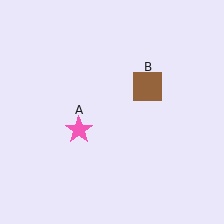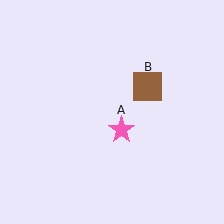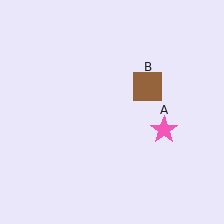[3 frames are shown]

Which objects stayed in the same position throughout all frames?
Brown square (object B) remained stationary.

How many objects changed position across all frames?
1 object changed position: pink star (object A).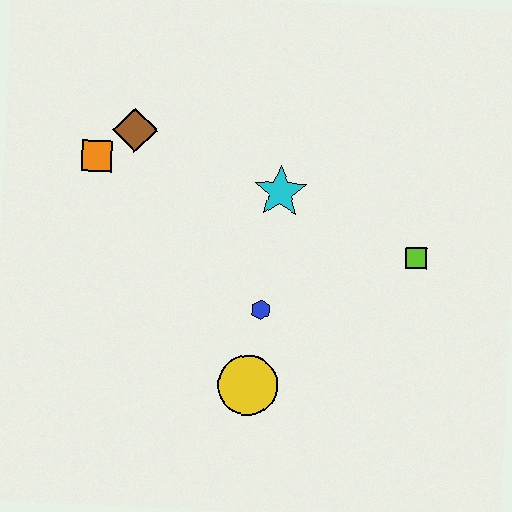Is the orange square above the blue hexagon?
Yes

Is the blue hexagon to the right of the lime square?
No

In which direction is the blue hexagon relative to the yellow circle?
The blue hexagon is above the yellow circle.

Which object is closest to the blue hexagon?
The yellow circle is closest to the blue hexagon.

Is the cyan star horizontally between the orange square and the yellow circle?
No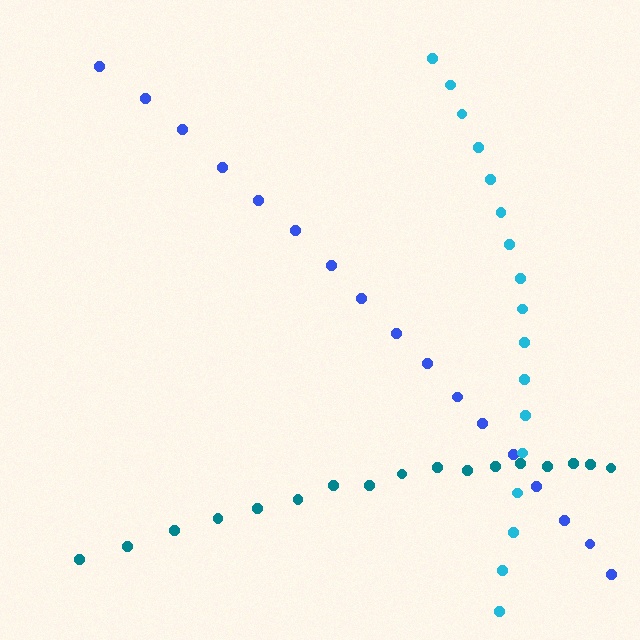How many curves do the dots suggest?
There are 3 distinct paths.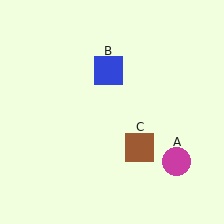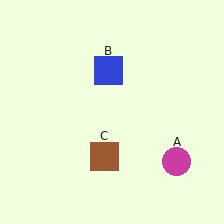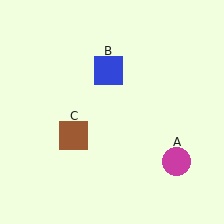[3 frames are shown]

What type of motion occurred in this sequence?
The brown square (object C) rotated clockwise around the center of the scene.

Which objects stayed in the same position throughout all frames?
Magenta circle (object A) and blue square (object B) remained stationary.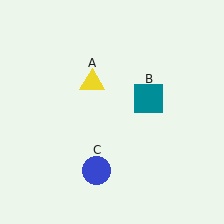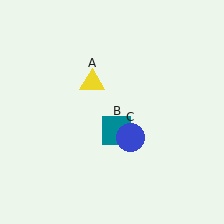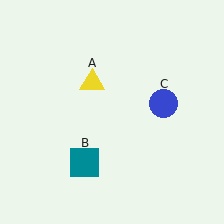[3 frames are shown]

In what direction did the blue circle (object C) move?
The blue circle (object C) moved up and to the right.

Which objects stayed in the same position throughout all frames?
Yellow triangle (object A) remained stationary.